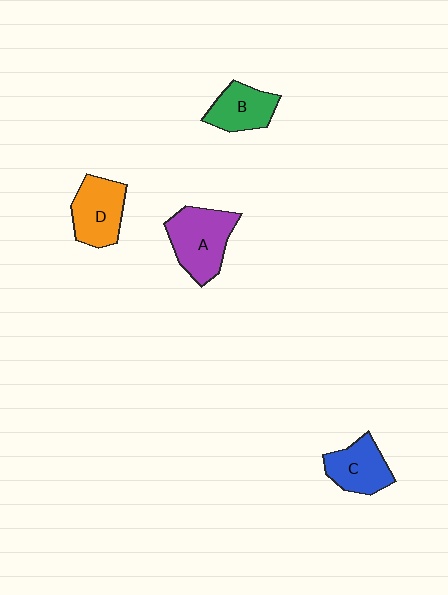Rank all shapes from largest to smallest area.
From largest to smallest: A (purple), D (orange), C (blue), B (green).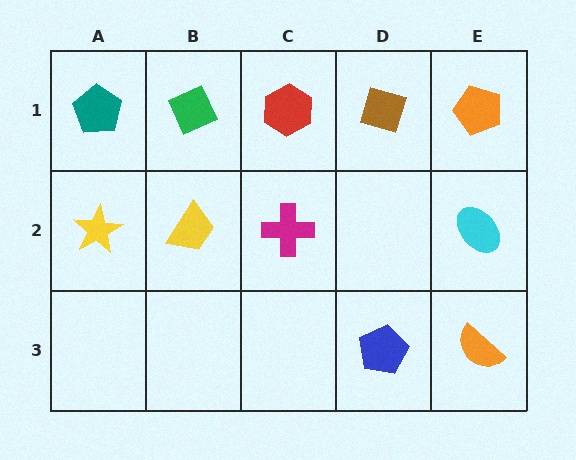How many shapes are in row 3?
2 shapes.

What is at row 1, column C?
A red hexagon.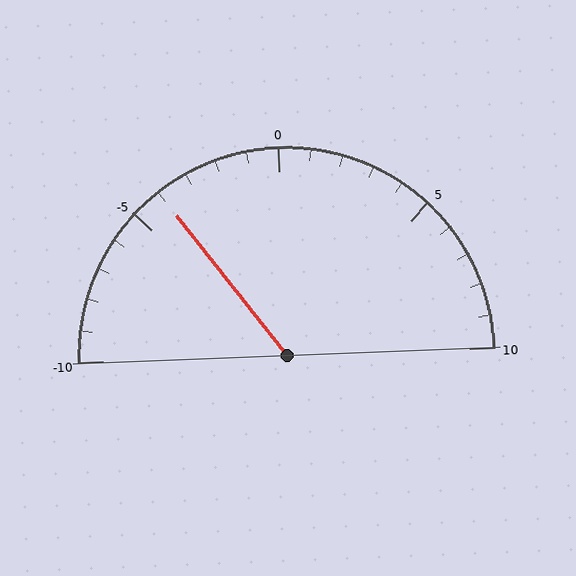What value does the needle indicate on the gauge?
The needle indicates approximately -4.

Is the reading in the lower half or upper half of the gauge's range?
The reading is in the lower half of the range (-10 to 10).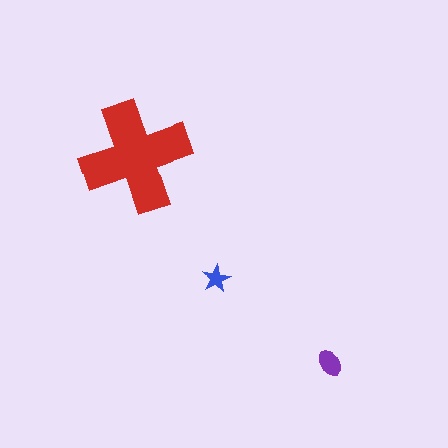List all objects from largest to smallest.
The red cross, the purple ellipse, the blue star.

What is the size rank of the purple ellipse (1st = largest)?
2nd.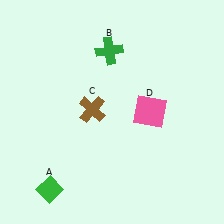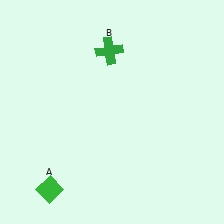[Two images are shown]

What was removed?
The pink square (D), the brown cross (C) were removed in Image 2.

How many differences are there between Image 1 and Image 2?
There are 2 differences between the two images.